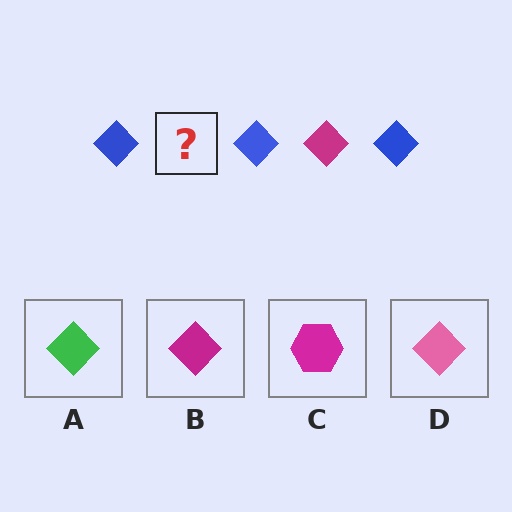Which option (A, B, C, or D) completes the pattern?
B.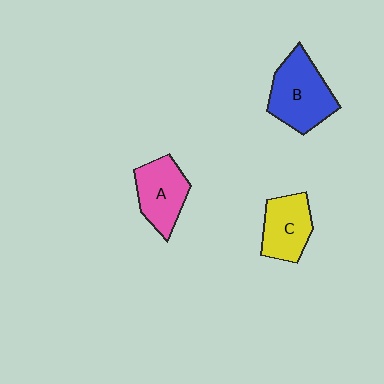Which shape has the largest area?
Shape B (blue).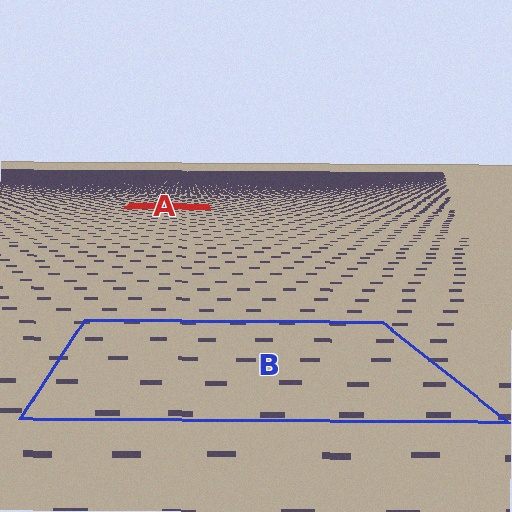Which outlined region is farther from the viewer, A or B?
Region A is farther from the viewer — the texture elements inside it appear smaller and more densely packed.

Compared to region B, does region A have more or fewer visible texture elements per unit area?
Region A has more texture elements per unit area — they are packed more densely because it is farther away.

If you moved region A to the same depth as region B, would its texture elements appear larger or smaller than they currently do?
They would appear larger. At a closer depth, the same texture elements are projected at a bigger on-screen size.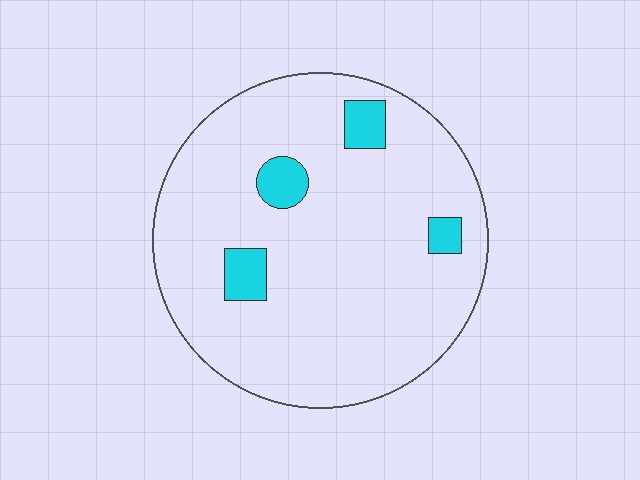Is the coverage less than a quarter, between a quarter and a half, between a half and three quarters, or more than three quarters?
Less than a quarter.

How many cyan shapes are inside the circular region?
4.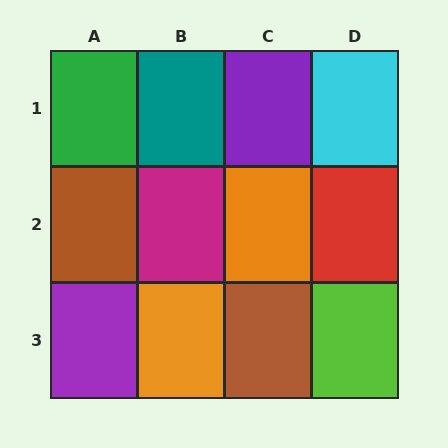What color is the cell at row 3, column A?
Purple.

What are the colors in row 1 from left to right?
Green, teal, purple, cyan.